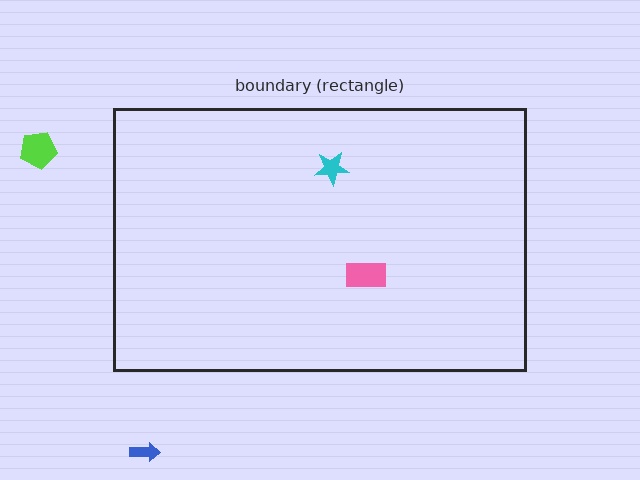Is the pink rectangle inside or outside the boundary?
Inside.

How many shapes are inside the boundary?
2 inside, 2 outside.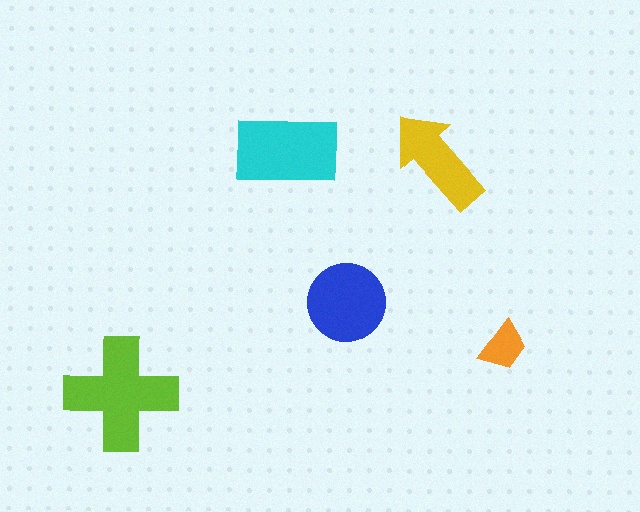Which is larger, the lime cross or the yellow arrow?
The lime cross.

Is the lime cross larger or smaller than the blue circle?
Larger.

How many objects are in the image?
There are 5 objects in the image.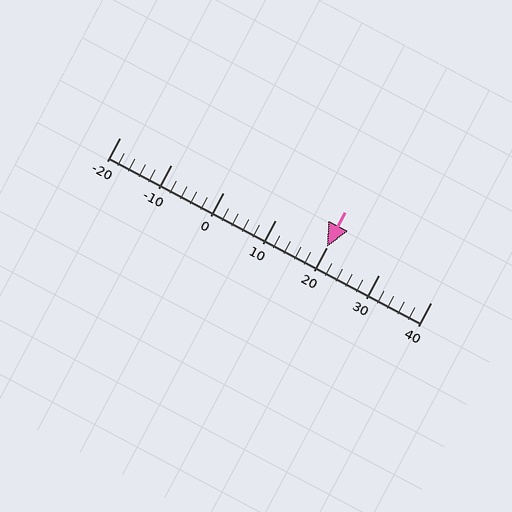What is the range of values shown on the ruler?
The ruler shows values from -20 to 40.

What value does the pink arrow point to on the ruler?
The pink arrow points to approximately 20.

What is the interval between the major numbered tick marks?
The major tick marks are spaced 10 units apart.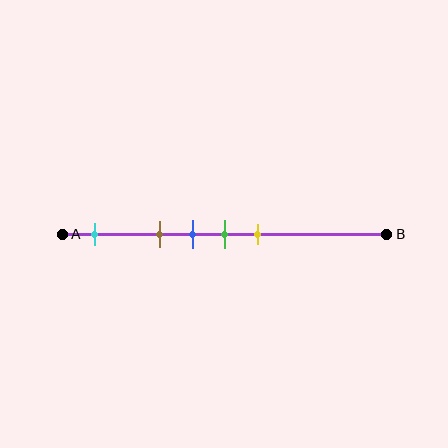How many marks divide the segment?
There are 5 marks dividing the segment.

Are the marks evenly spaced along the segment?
No, the marks are not evenly spaced.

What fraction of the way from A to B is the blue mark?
The blue mark is approximately 40% (0.4) of the way from A to B.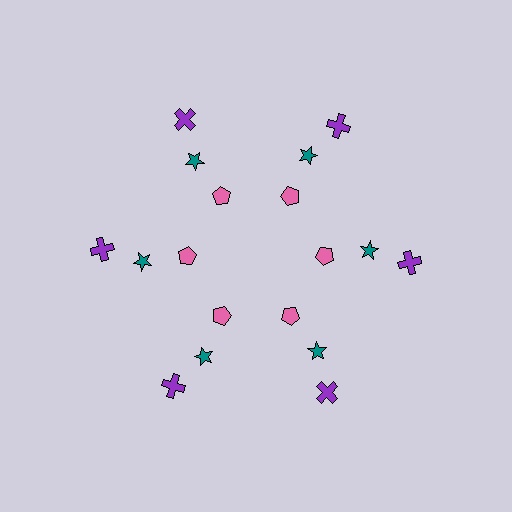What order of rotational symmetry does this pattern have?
This pattern has 6-fold rotational symmetry.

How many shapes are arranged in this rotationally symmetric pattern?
There are 18 shapes, arranged in 6 groups of 3.